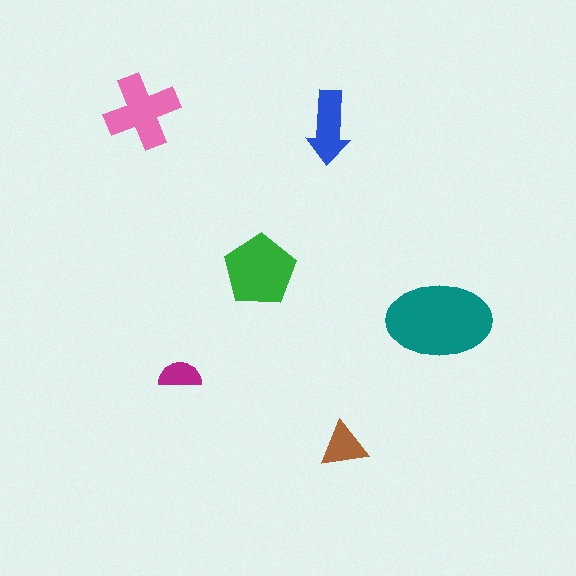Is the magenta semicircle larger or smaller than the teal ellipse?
Smaller.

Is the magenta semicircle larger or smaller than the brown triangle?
Smaller.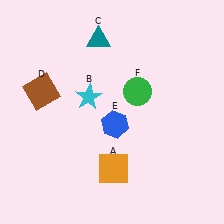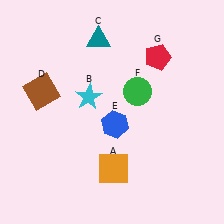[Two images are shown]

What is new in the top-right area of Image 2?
A red pentagon (G) was added in the top-right area of Image 2.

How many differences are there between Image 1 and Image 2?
There is 1 difference between the two images.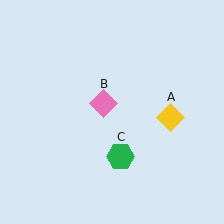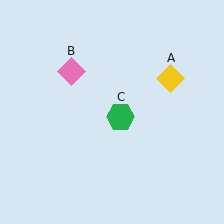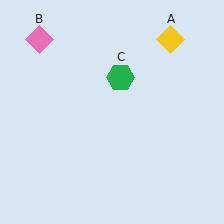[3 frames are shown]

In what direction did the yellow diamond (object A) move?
The yellow diamond (object A) moved up.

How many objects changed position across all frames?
3 objects changed position: yellow diamond (object A), pink diamond (object B), green hexagon (object C).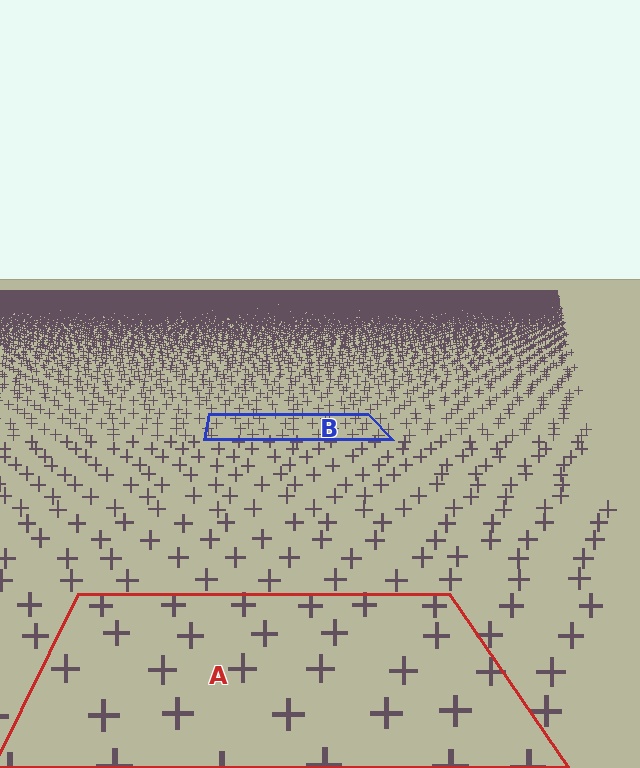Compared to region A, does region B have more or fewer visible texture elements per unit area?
Region B has more texture elements per unit area — they are packed more densely because it is farther away.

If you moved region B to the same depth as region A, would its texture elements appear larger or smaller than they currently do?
They would appear larger. At a closer depth, the same texture elements are projected at a bigger on-screen size.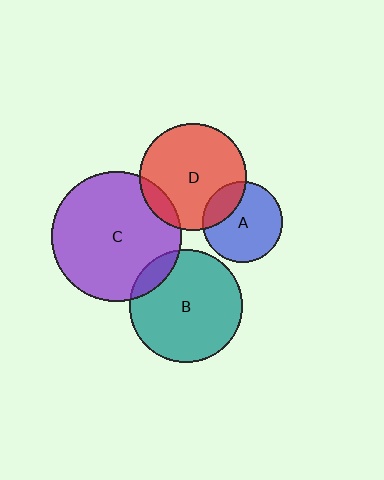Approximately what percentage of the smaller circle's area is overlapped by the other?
Approximately 10%.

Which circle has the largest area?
Circle C (purple).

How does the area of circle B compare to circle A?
Approximately 2.0 times.